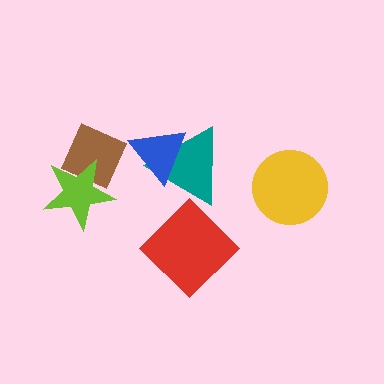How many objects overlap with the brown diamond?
1 object overlaps with the brown diamond.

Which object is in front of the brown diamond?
The lime star is in front of the brown diamond.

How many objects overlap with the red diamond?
1 object overlaps with the red diamond.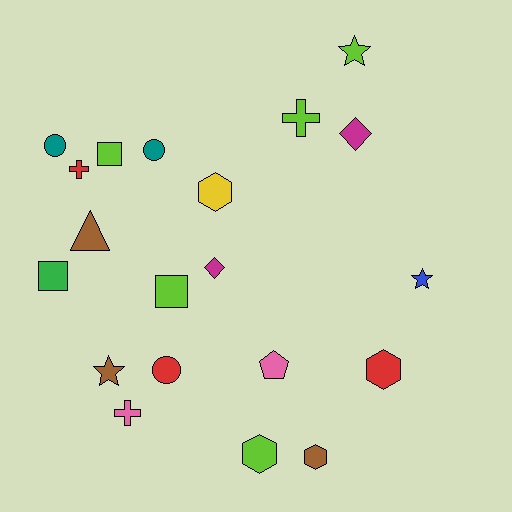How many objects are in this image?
There are 20 objects.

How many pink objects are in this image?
There are 2 pink objects.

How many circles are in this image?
There are 3 circles.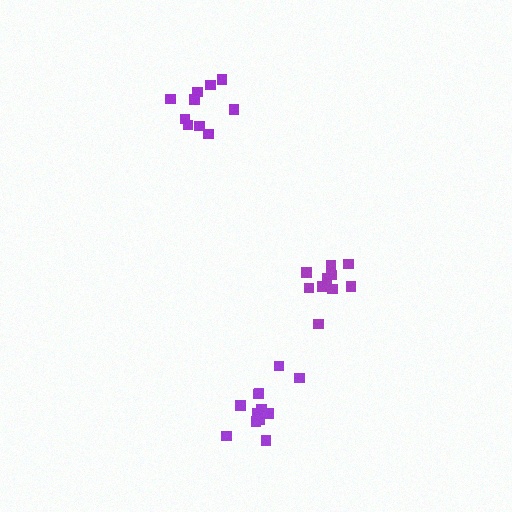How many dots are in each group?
Group 1: 10 dots, Group 2: 12 dots, Group 3: 10 dots (32 total).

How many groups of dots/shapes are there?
There are 3 groups.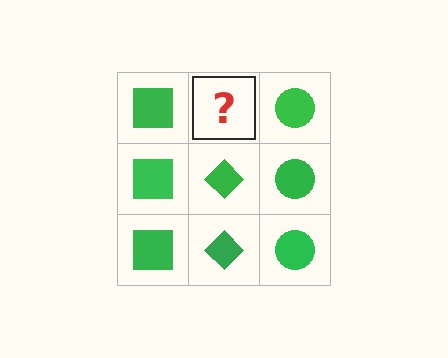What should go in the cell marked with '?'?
The missing cell should contain a green diamond.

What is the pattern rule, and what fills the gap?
The rule is that each column has a consistent shape. The gap should be filled with a green diamond.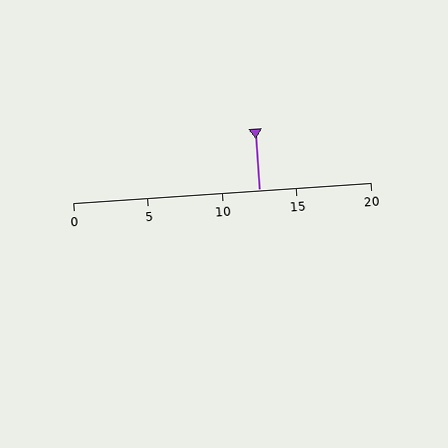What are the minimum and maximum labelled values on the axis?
The axis runs from 0 to 20.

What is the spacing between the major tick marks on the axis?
The major ticks are spaced 5 apart.